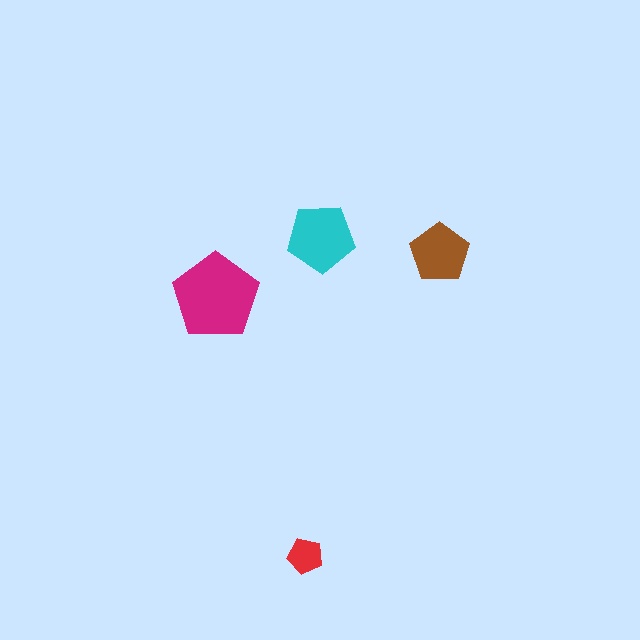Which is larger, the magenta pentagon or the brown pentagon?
The magenta one.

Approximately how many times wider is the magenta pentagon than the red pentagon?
About 2.5 times wider.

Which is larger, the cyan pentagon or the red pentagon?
The cyan one.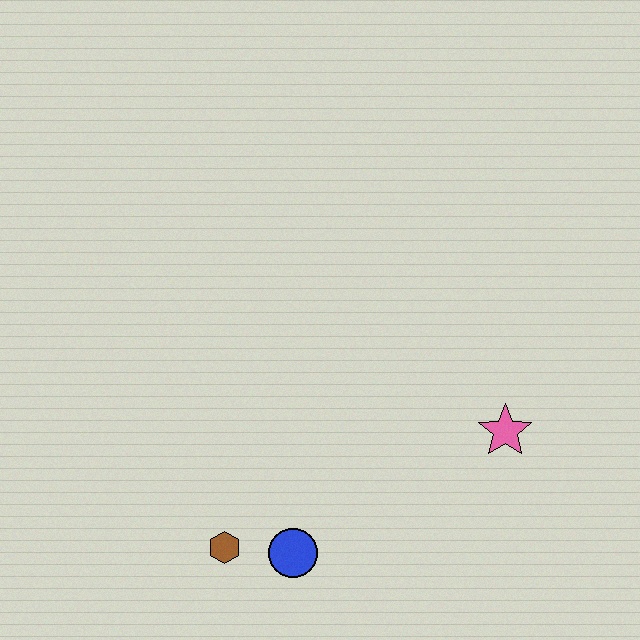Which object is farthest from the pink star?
The brown hexagon is farthest from the pink star.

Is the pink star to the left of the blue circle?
No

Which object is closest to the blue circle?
The brown hexagon is closest to the blue circle.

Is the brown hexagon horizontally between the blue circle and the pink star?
No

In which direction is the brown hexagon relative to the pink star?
The brown hexagon is to the left of the pink star.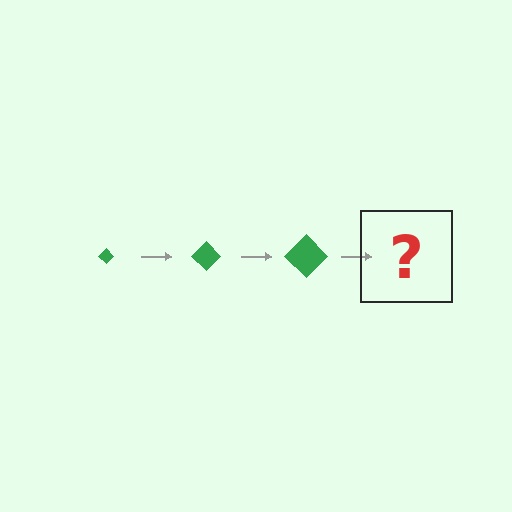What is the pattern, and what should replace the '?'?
The pattern is that the diamond gets progressively larger each step. The '?' should be a green diamond, larger than the previous one.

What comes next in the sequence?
The next element should be a green diamond, larger than the previous one.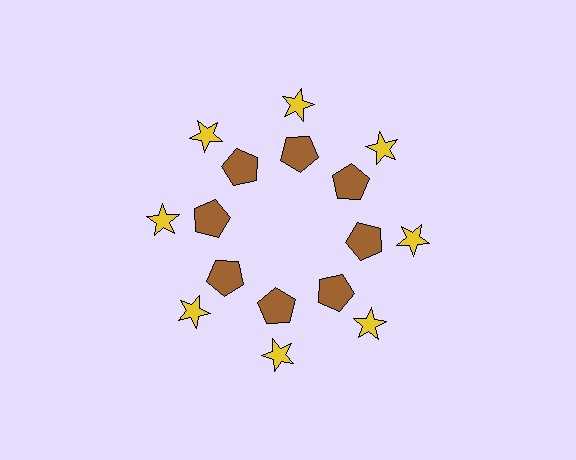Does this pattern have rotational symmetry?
Yes, this pattern has 8-fold rotational symmetry. It looks the same after rotating 45 degrees around the center.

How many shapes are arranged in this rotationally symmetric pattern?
There are 16 shapes, arranged in 8 groups of 2.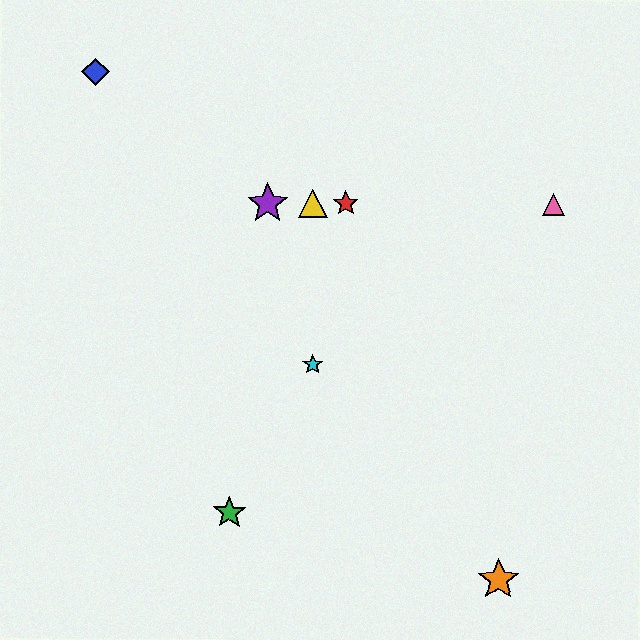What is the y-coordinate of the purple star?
The purple star is at y≈203.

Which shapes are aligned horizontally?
The red star, the yellow triangle, the purple star, the pink triangle are aligned horizontally.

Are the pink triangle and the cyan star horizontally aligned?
No, the pink triangle is at y≈205 and the cyan star is at y≈364.